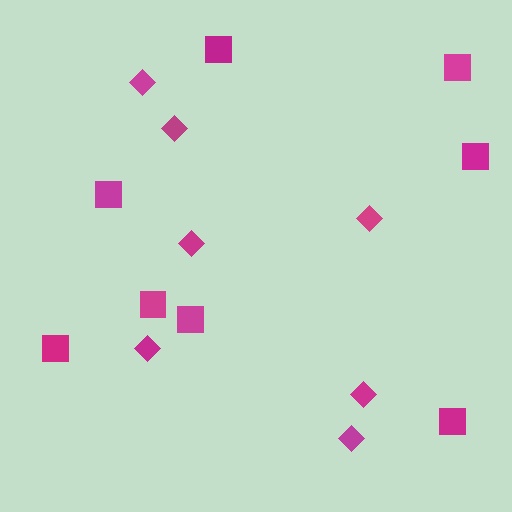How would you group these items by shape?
There are 2 groups: one group of diamonds (7) and one group of squares (8).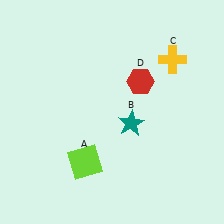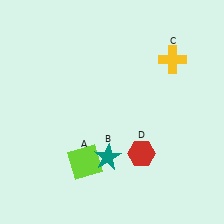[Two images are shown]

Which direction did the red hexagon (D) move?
The red hexagon (D) moved down.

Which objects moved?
The objects that moved are: the teal star (B), the red hexagon (D).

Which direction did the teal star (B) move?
The teal star (B) moved down.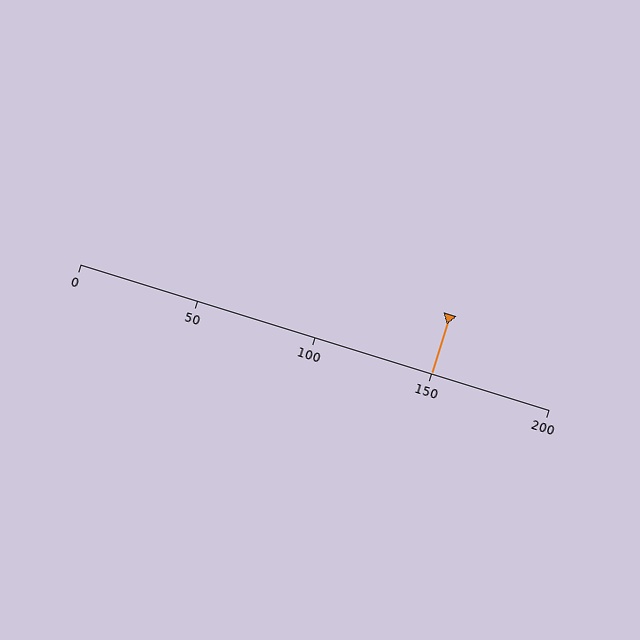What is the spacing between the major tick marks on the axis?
The major ticks are spaced 50 apart.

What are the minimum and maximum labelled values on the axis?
The axis runs from 0 to 200.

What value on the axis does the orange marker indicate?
The marker indicates approximately 150.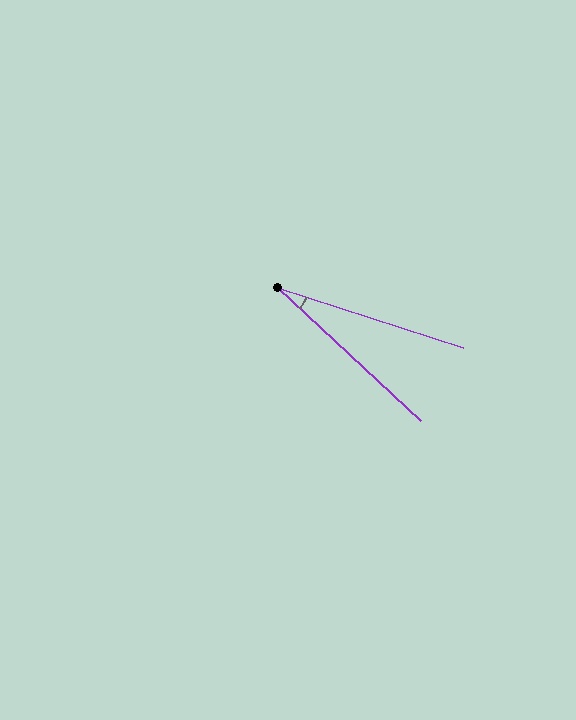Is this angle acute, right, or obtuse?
It is acute.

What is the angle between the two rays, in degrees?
Approximately 25 degrees.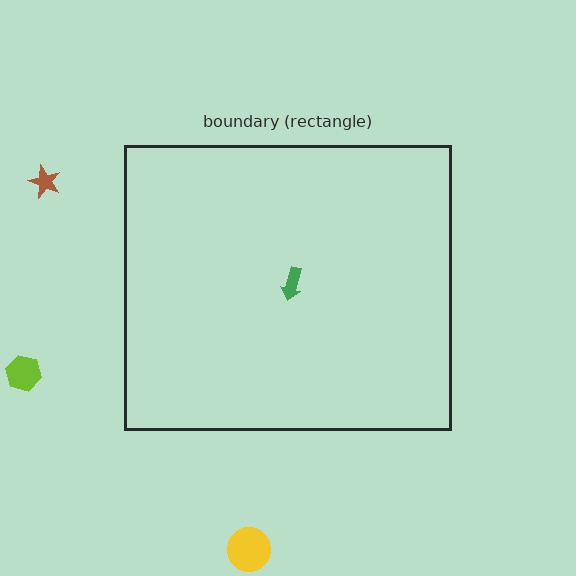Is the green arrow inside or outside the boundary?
Inside.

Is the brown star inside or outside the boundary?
Outside.